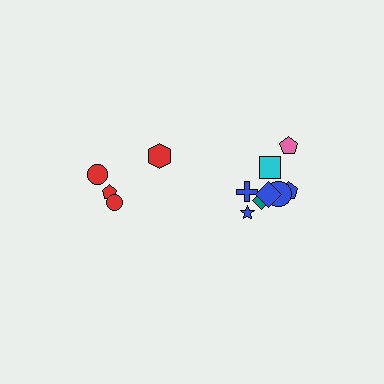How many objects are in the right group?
There are 8 objects.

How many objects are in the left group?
There are 4 objects.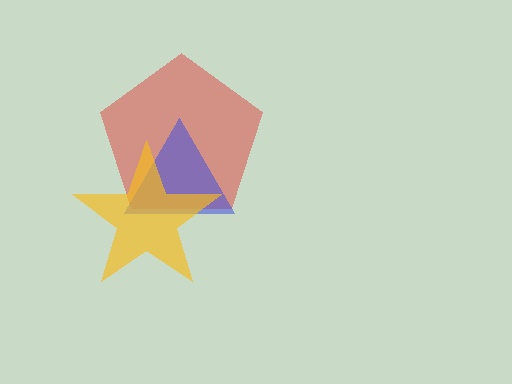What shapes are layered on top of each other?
The layered shapes are: a red pentagon, a blue triangle, a yellow star.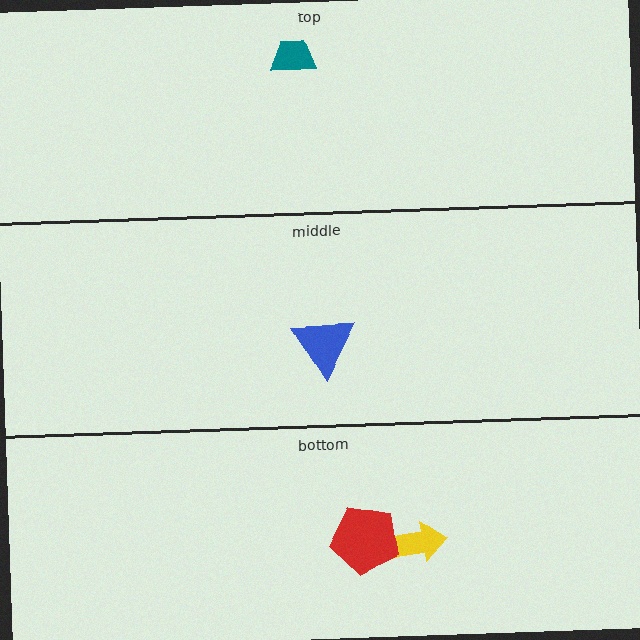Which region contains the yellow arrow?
The bottom region.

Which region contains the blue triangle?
The middle region.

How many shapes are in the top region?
1.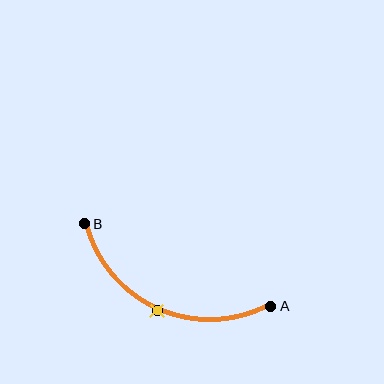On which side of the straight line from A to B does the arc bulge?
The arc bulges below the straight line connecting A and B.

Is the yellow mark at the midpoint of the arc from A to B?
Yes. The yellow mark lies on the arc at equal arc-length from both A and B — it is the arc midpoint.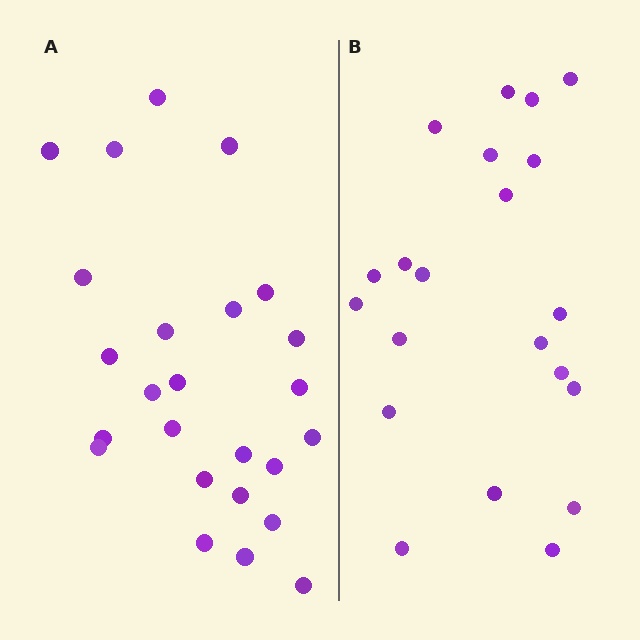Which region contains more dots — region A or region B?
Region A (the left region) has more dots.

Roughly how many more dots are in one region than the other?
Region A has about 4 more dots than region B.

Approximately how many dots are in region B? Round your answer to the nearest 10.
About 20 dots. (The exact count is 21, which rounds to 20.)